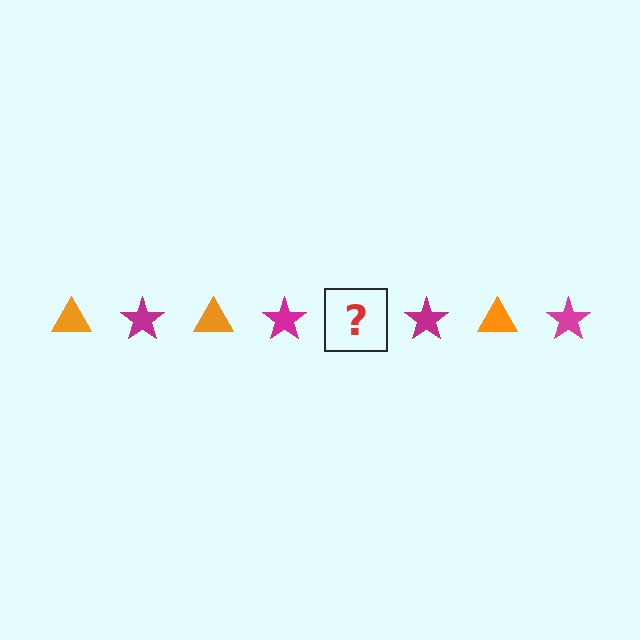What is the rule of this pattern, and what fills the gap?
The rule is that the pattern alternates between orange triangle and magenta star. The gap should be filled with an orange triangle.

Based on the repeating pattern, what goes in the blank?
The blank should be an orange triangle.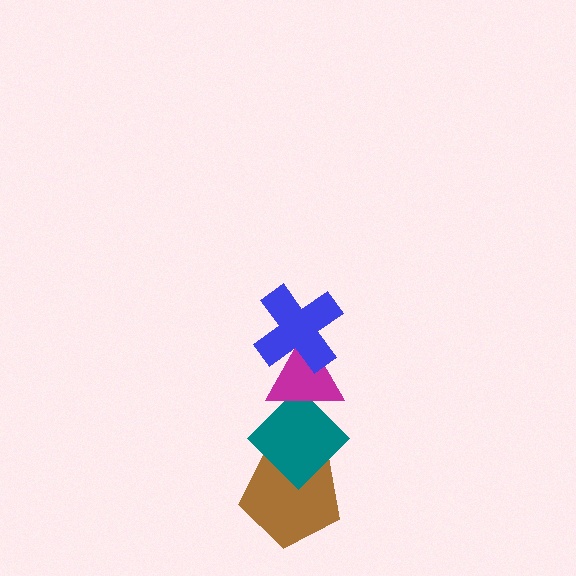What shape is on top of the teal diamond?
The magenta triangle is on top of the teal diamond.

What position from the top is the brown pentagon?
The brown pentagon is 4th from the top.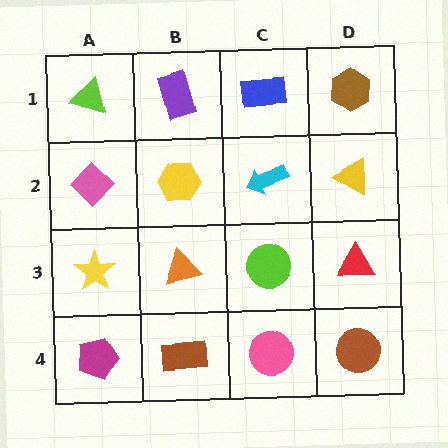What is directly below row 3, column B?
A brown rectangle.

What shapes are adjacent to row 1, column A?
A pink diamond (row 2, column A), a purple rectangle (row 1, column B).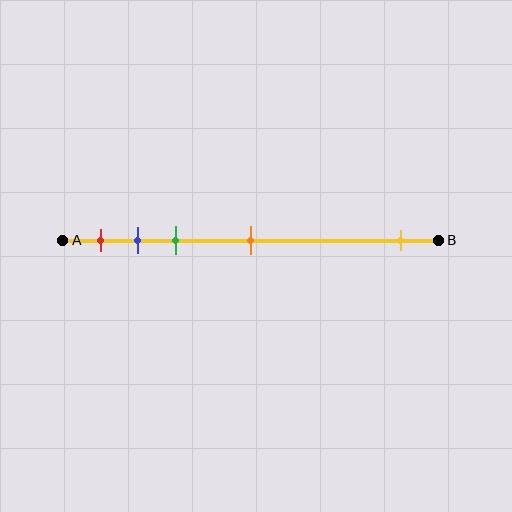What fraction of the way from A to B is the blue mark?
The blue mark is approximately 20% (0.2) of the way from A to B.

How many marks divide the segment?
There are 5 marks dividing the segment.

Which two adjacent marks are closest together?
The blue and green marks are the closest adjacent pair.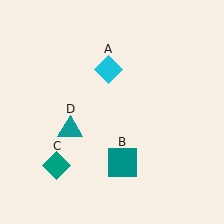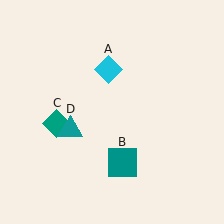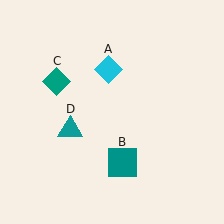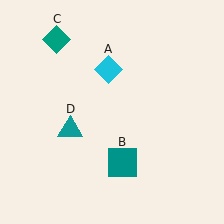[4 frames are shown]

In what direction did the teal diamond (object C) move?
The teal diamond (object C) moved up.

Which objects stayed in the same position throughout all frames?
Cyan diamond (object A) and teal square (object B) and teal triangle (object D) remained stationary.